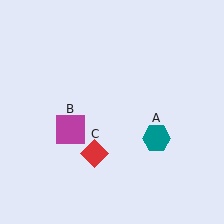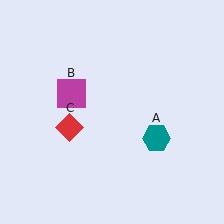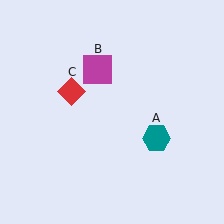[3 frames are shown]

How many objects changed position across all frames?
2 objects changed position: magenta square (object B), red diamond (object C).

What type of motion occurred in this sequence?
The magenta square (object B), red diamond (object C) rotated clockwise around the center of the scene.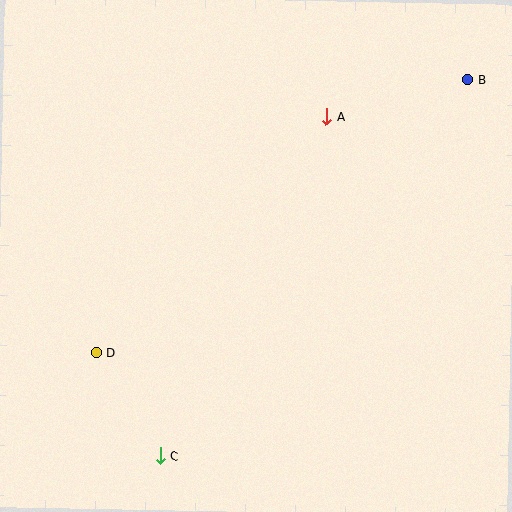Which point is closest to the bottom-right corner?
Point C is closest to the bottom-right corner.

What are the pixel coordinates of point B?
Point B is at (468, 80).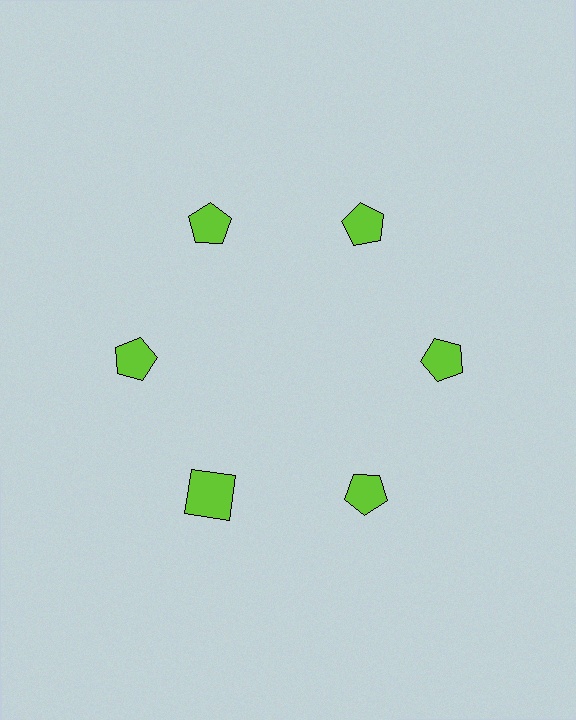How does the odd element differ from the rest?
It has a different shape: square instead of pentagon.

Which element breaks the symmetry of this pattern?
The lime square at roughly the 7 o'clock position breaks the symmetry. All other shapes are lime pentagons.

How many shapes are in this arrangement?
There are 6 shapes arranged in a ring pattern.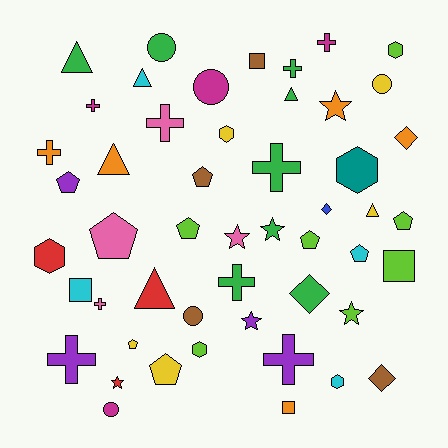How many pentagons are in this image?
There are 9 pentagons.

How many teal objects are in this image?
There is 1 teal object.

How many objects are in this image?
There are 50 objects.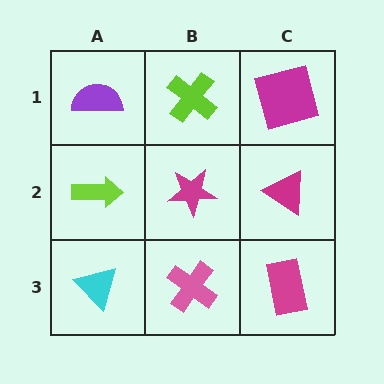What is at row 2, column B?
A magenta star.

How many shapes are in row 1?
3 shapes.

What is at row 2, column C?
A magenta triangle.